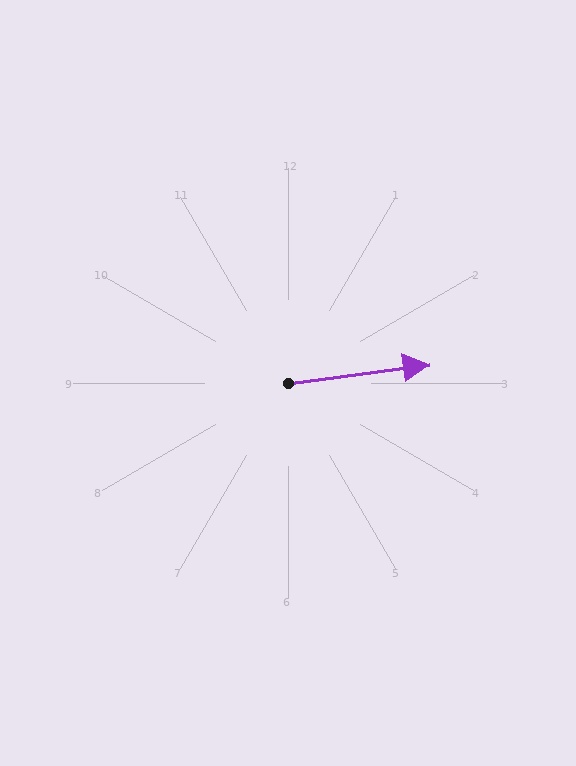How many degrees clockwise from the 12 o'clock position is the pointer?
Approximately 82 degrees.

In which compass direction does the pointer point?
East.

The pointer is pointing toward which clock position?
Roughly 3 o'clock.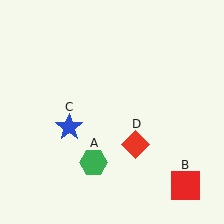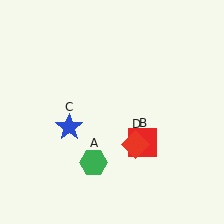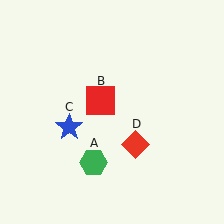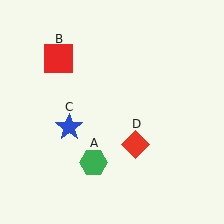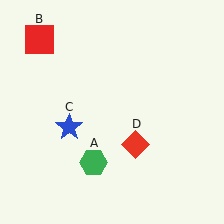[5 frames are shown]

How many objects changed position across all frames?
1 object changed position: red square (object B).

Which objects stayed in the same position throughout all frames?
Green hexagon (object A) and blue star (object C) and red diamond (object D) remained stationary.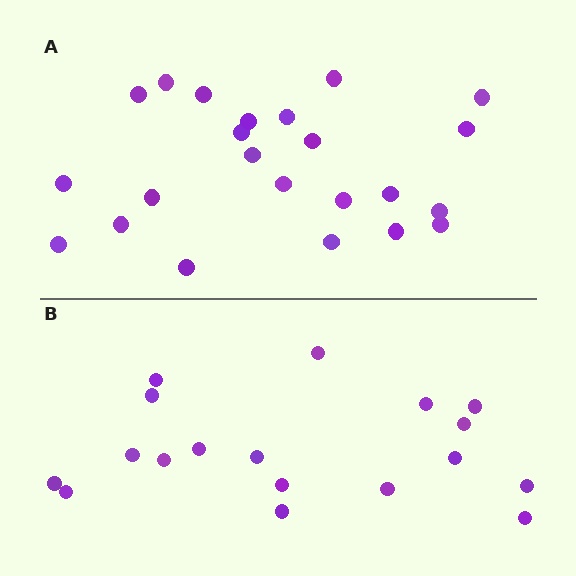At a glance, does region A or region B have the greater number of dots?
Region A (the top region) has more dots.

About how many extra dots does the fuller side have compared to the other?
Region A has about 5 more dots than region B.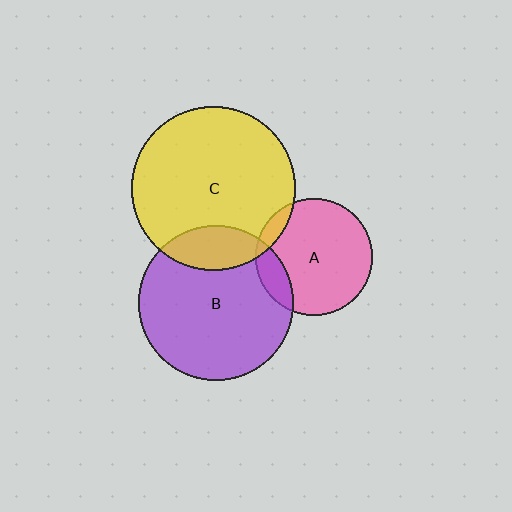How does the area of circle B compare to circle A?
Approximately 1.8 times.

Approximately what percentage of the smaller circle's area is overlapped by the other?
Approximately 15%.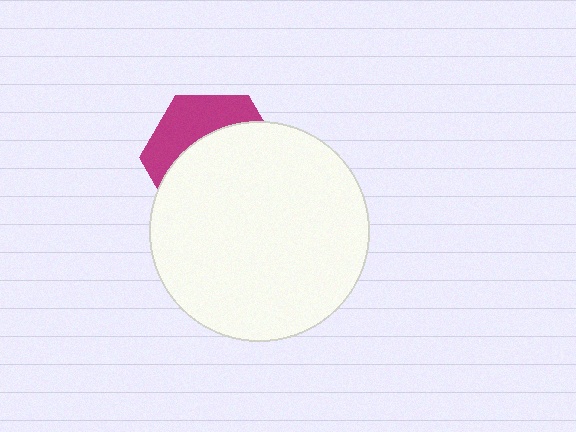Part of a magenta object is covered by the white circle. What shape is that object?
It is a hexagon.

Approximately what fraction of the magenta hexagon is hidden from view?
Roughly 65% of the magenta hexagon is hidden behind the white circle.